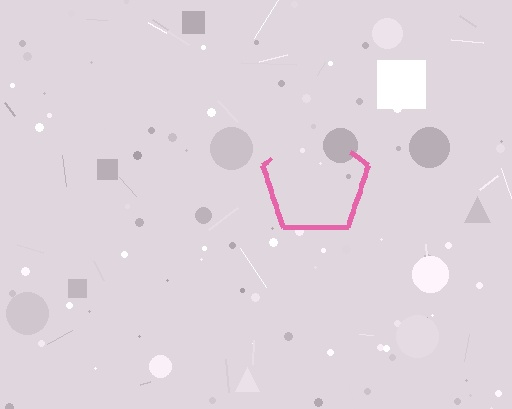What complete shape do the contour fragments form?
The contour fragments form a pentagon.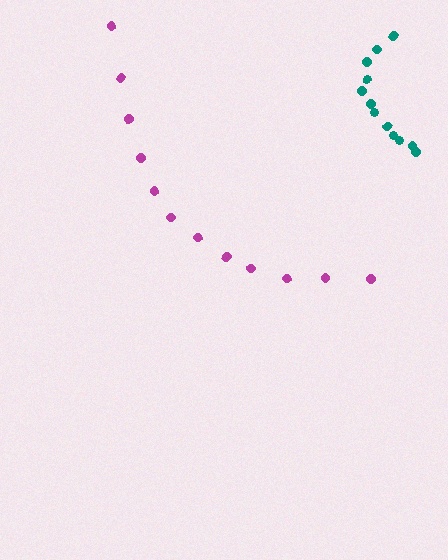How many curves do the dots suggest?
There are 2 distinct paths.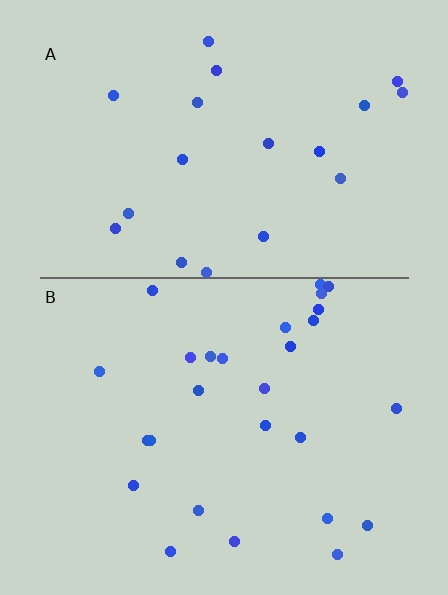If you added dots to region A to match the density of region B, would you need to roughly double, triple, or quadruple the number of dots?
Approximately double.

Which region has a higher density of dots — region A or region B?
B (the bottom).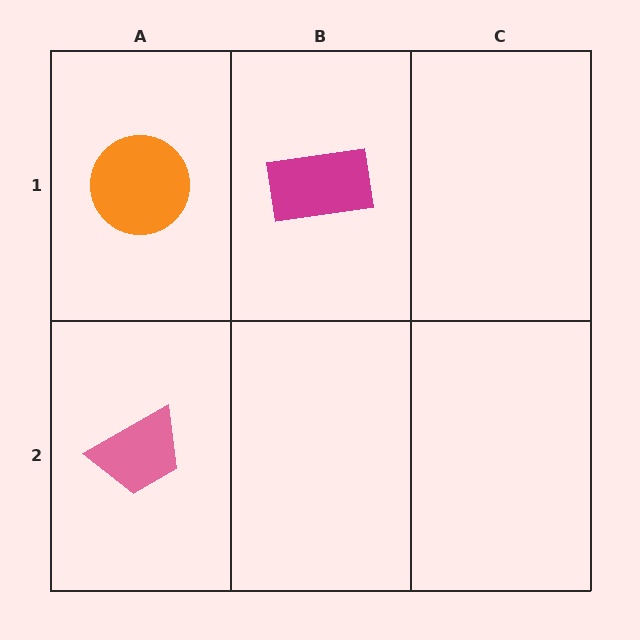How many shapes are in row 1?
2 shapes.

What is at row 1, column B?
A magenta rectangle.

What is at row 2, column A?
A pink trapezoid.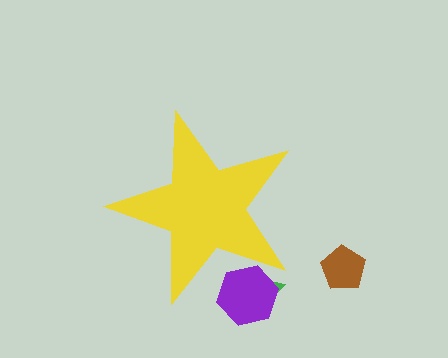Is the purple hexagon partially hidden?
Yes, the purple hexagon is partially hidden behind the yellow star.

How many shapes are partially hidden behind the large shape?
2 shapes are partially hidden.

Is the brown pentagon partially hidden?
No, the brown pentagon is fully visible.